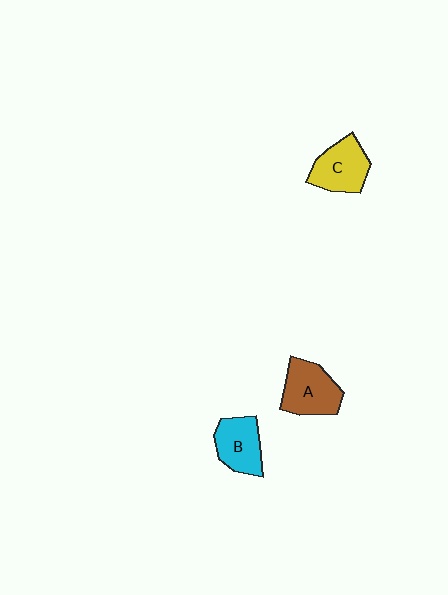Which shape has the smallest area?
Shape B (cyan).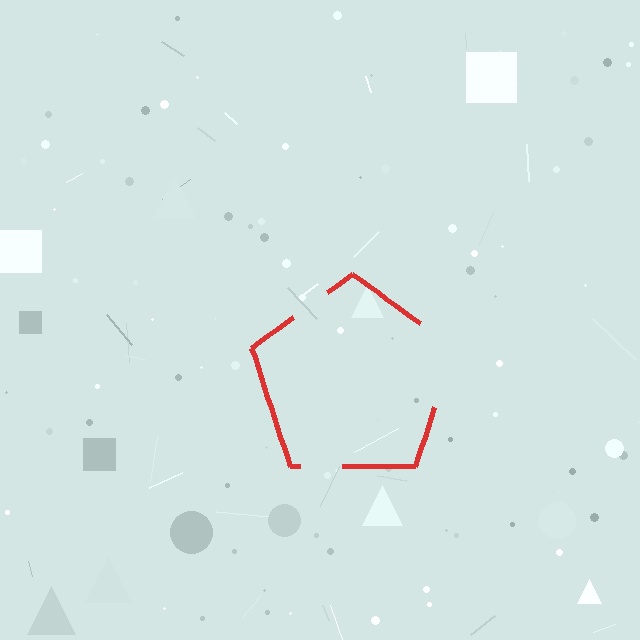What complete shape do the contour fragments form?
The contour fragments form a pentagon.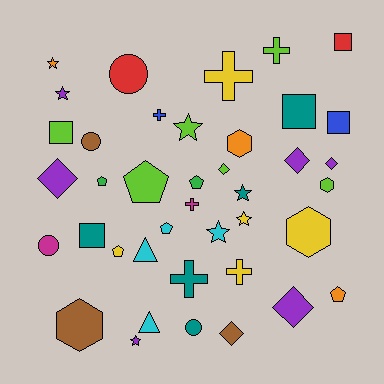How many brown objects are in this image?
There are 3 brown objects.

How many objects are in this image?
There are 40 objects.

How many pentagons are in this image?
There are 6 pentagons.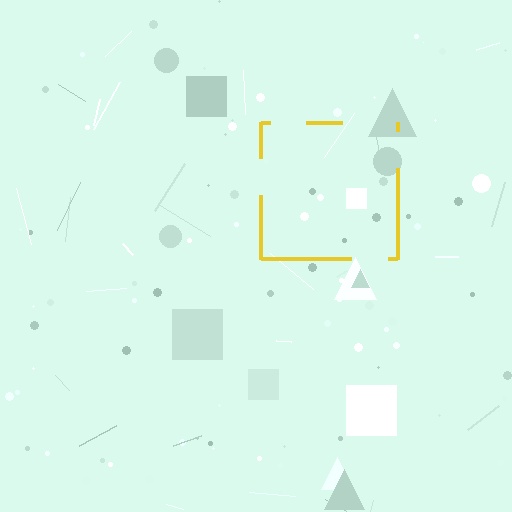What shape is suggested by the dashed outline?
The dashed outline suggests a square.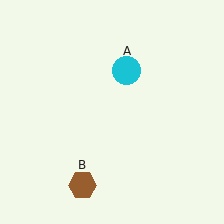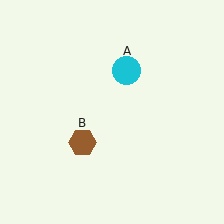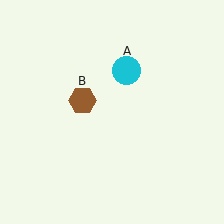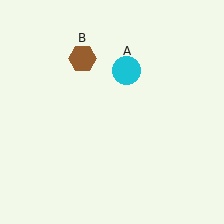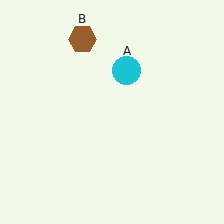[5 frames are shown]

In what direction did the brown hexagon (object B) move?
The brown hexagon (object B) moved up.